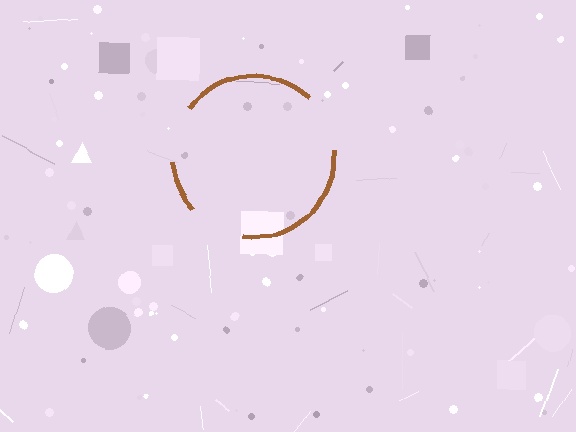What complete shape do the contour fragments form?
The contour fragments form a circle.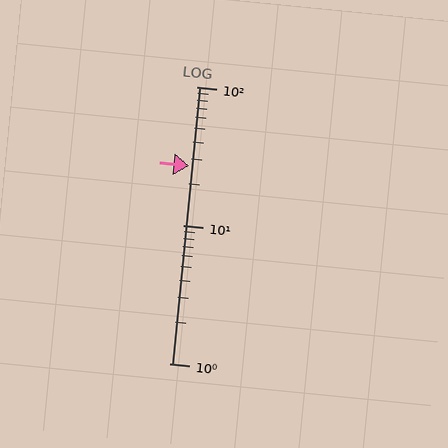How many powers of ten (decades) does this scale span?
The scale spans 2 decades, from 1 to 100.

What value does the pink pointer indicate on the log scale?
The pointer indicates approximately 27.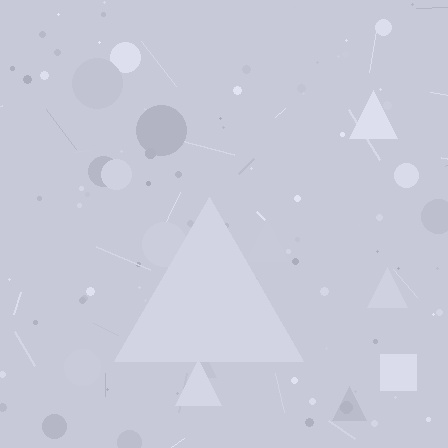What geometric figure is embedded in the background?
A triangle is embedded in the background.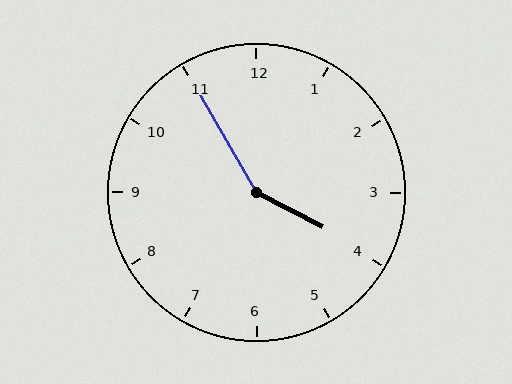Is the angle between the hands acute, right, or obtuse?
It is obtuse.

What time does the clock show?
3:55.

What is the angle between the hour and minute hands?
Approximately 148 degrees.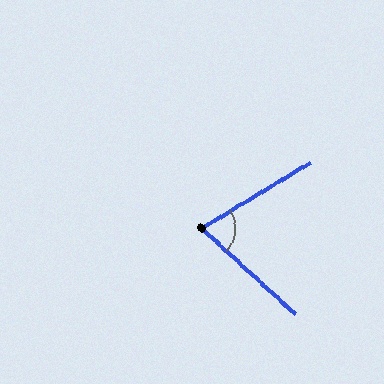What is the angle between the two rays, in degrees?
Approximately 74 degrees.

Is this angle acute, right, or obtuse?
It is acute.